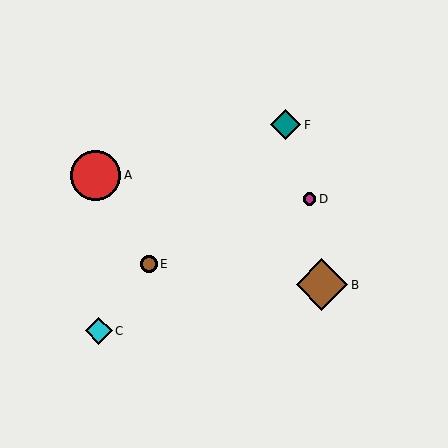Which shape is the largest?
The brown diamond (labeled B) is the largest.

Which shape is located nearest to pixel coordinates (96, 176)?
The red circle (labeled A) at (96, 175) is nearest to that location.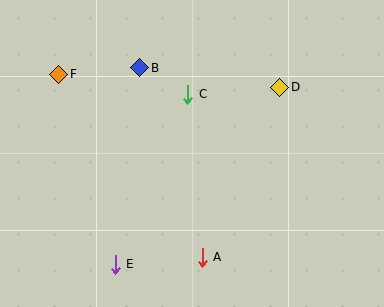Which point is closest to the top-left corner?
Point F is closest to the top-left corner.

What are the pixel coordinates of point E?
Point E is at (115, 264).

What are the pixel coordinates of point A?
Point A is at (202, 257).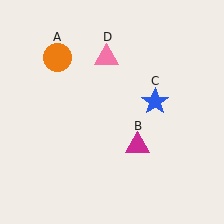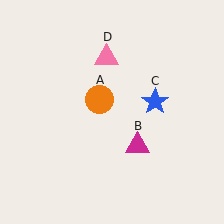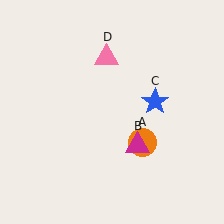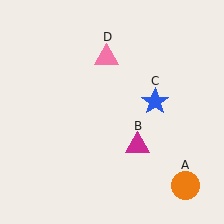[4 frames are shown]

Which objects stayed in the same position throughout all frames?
Magenta triangle (object B) and blue star (object C) and pink triangle (object D) remained stationary.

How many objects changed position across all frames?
1 object changed position: orange circle (object A).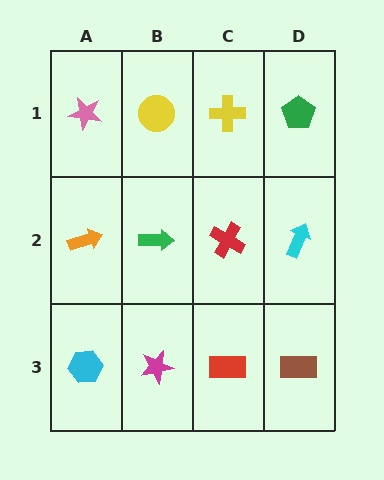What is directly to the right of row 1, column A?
A yellow circle.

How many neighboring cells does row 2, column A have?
3.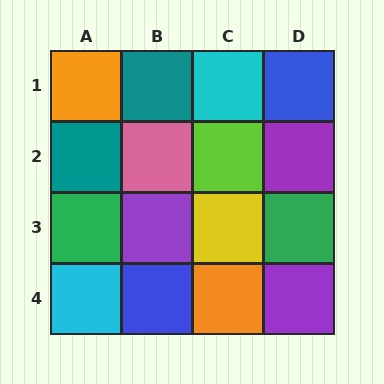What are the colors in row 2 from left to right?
Teal, pink, lime, purple.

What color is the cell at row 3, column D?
Green.